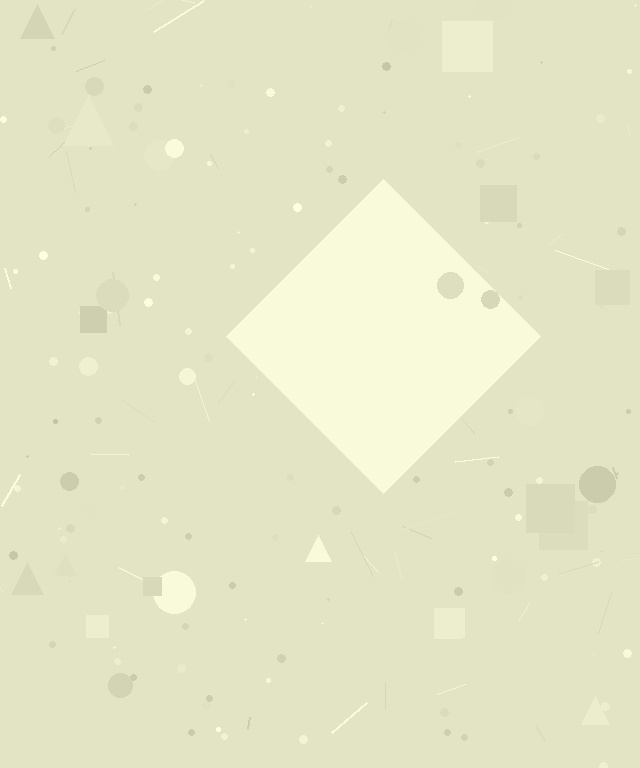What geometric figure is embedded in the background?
A diamond is embedded in the background.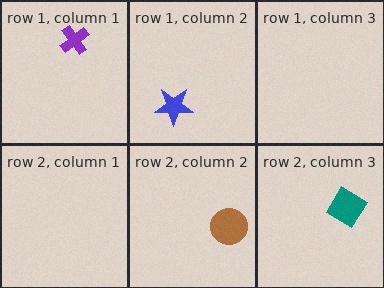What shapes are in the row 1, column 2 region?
The blue star.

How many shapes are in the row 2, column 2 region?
1.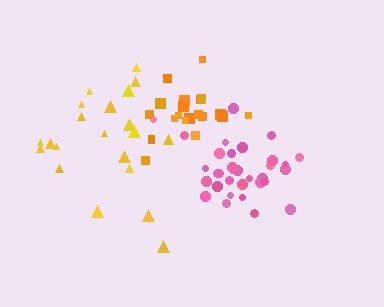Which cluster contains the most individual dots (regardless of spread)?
Pink (33).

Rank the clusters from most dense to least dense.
orange, pink, yellow.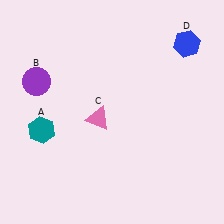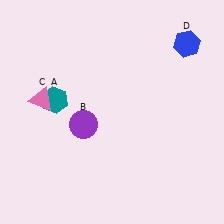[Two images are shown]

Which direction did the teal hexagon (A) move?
The teal hexagon (A) moved up.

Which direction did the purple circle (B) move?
The purple circle (B) moved right.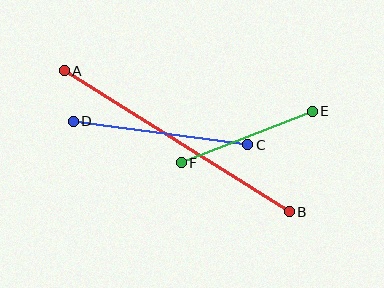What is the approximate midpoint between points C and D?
The midpoint is at approximately (161, 133) pixels.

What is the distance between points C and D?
The distance is approximately 176 pixels.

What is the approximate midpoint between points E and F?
The midpoint is at approximately (247, 137) pixels.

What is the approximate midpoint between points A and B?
The midpoint is at approximately (177, 141) pixels.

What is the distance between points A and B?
The distance is approximately 265 pixels.